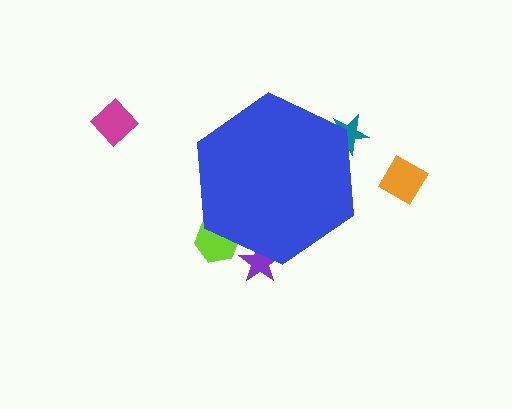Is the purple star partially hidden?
Yes, the purple star is partially hidden behind the blue hexagon.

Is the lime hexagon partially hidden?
Yes, the lime hexagon is partially hidden behind the blue hexagon.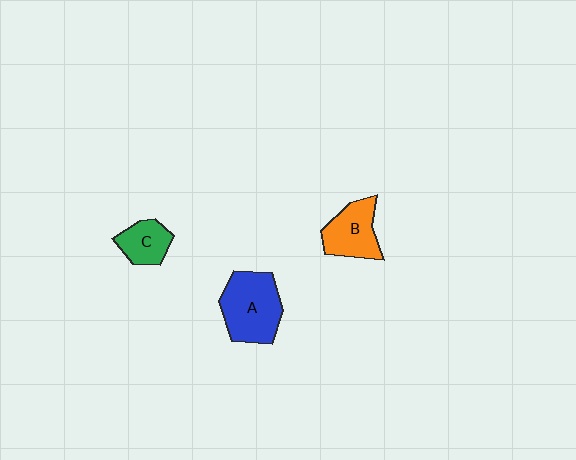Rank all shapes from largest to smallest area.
From largest to smallest: A (blue), B (orange), C (green).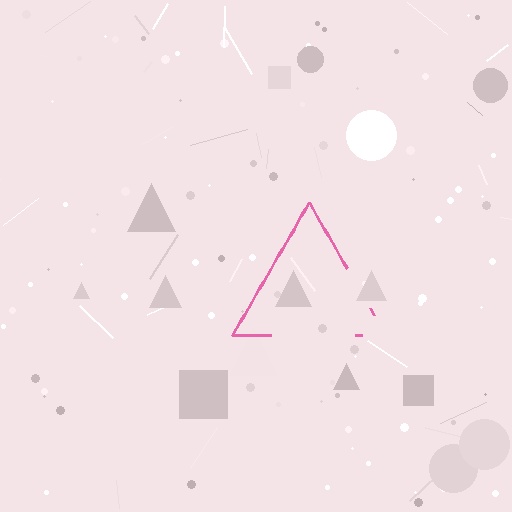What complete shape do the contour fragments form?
The contour fragments form a triangle.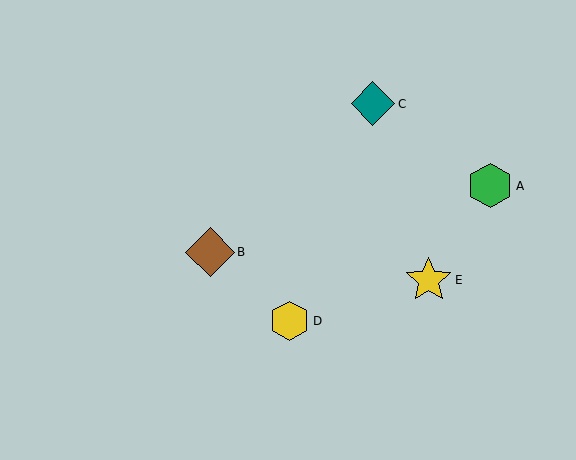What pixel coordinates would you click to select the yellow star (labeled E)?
Click at (429, 280) to select the yellow star E.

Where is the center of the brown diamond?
The center of the brown diamond is at (210, 252).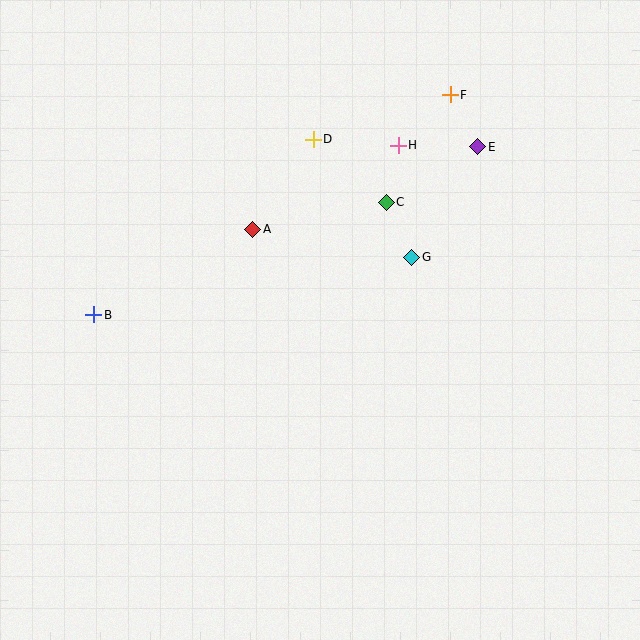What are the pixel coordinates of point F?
Point F is at (450, 95).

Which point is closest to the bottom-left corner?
Point B is closest to the bottom-left corner.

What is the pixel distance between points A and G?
The distance between A and G is 161 pixels.